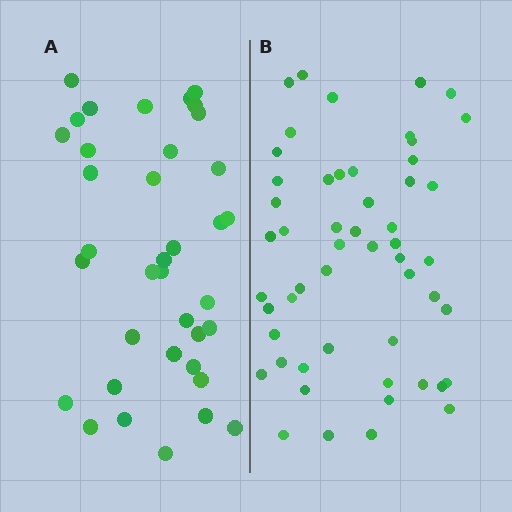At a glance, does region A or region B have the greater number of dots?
Region B (the right region) has more dots.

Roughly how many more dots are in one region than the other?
Region B has approximately 15 more dots than region A.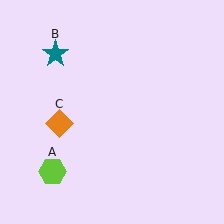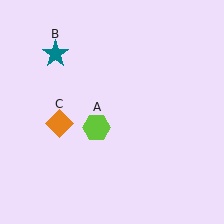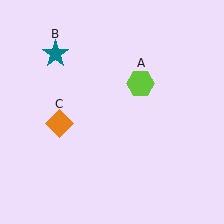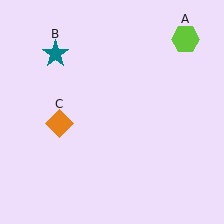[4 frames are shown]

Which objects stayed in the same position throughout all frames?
Teal star (object B) and orange diamond (object C) remained stationary.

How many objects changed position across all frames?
1 object changed position: lime hexagon (object A).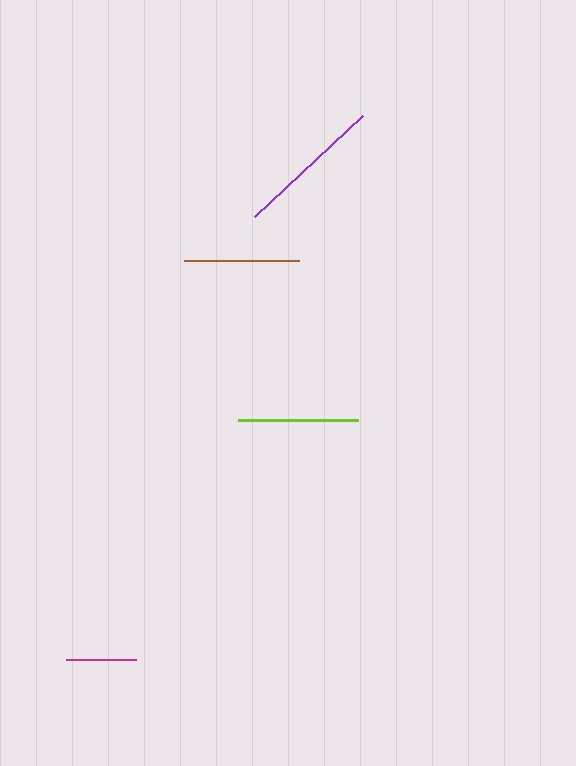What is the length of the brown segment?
The brown segment is approximately 115 pixels long.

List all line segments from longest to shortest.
From longest to shortest: purple, lime, brown, magenta.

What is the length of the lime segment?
The lime segment is approximately 120 pixels long.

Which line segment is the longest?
The purple line is the longest at approximately 148 pixels.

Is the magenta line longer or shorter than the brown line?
The brown line is longer than the magenta line.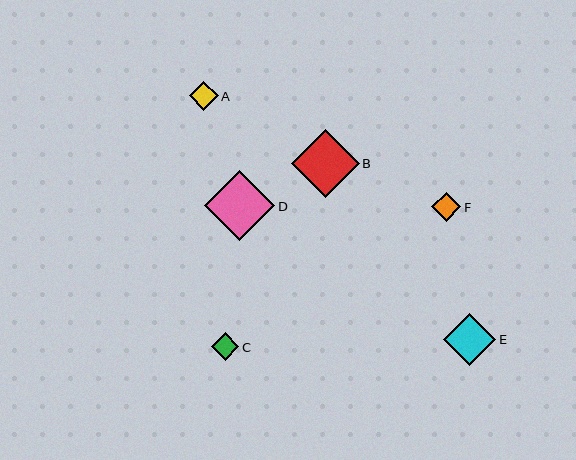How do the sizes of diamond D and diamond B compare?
Diamond D and diamond B are approximately the same size.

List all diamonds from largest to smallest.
From largest to smallest: D, B, E, F, A, C.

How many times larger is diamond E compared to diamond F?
Diamond E is approximately 1.8 times the size of diamond F.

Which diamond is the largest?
Diamond D is the largest with a size of approximately 70 pixels.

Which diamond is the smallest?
Diamond C is the smallest with a size of approximately 27 pixels.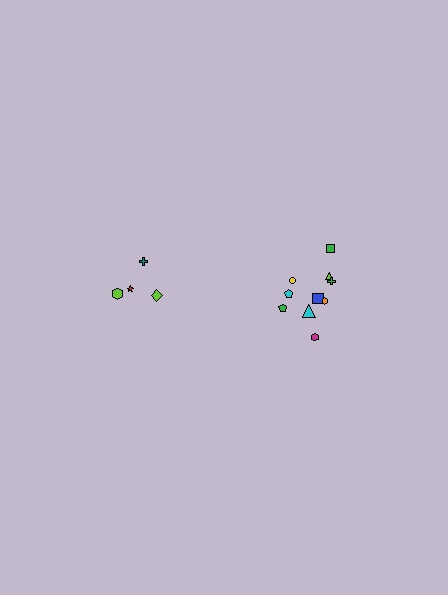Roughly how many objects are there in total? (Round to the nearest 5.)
Roughly 15 objects in total.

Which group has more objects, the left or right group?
The right group.